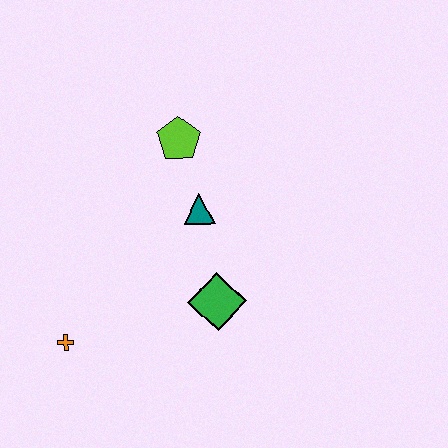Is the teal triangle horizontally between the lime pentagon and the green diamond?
Yes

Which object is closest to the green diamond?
The teal triangle is closest to the green diamond.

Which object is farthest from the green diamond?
The lime pentagon is farthest from the green diamond.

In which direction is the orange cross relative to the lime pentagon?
The orange cross is below the lime pentagon.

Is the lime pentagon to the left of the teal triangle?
Yes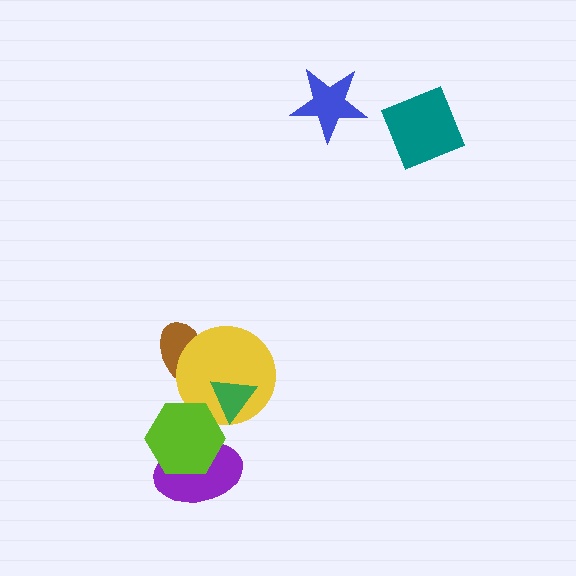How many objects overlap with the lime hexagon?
2 objects overlap with the lime hexagon.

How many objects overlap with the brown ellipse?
1 object overlaps with the brown ellipse.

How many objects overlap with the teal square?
0 objects overlap with the teal square.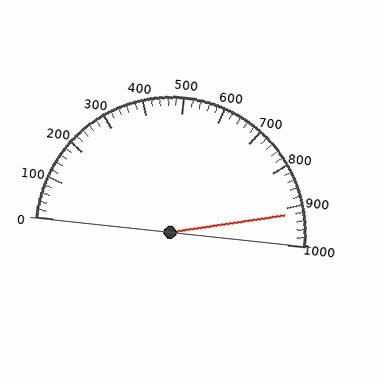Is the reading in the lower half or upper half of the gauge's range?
The reading is in the upper half of the range (0 to 1000).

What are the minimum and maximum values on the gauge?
The gauge ranges from 0 to 1000.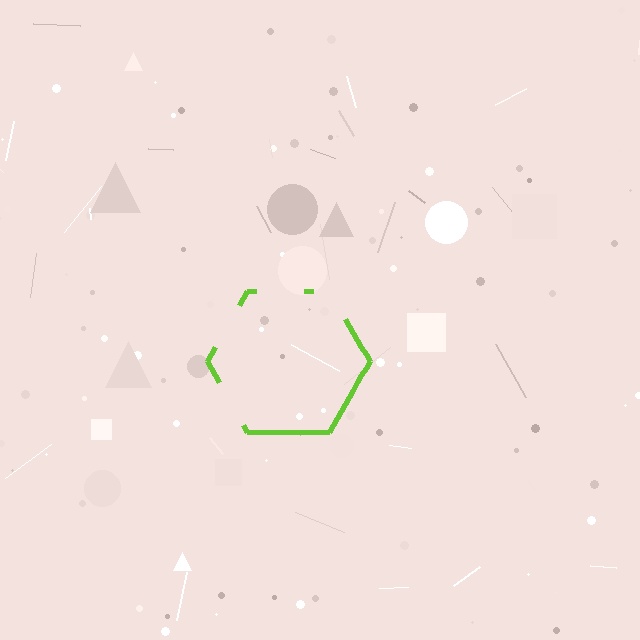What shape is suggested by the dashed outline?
The dashed outline suggests a hexagon.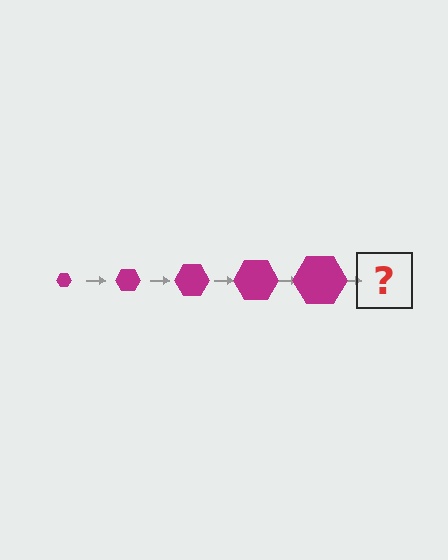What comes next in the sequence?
The next element should be a magenta hexagon, larger than the previous one.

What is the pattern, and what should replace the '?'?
The pattern is that the hexagon gets progressively larger each step. The '?' should be a magenta hexagon, larger than the previous one.